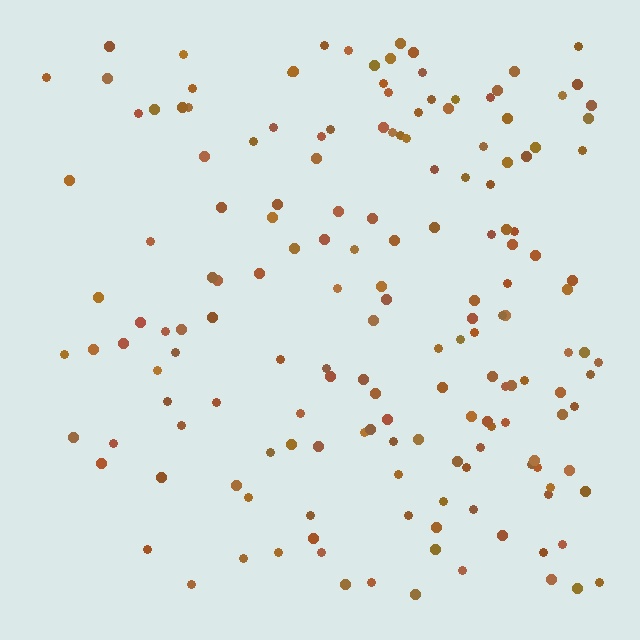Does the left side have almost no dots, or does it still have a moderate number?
Still a moderate number, just noticeably fewer than the right.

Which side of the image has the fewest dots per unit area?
The left.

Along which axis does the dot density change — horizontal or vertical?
Horizontal.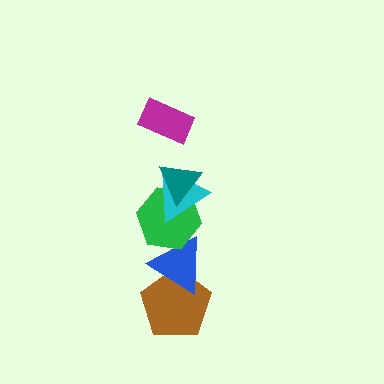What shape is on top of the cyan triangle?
The teal triangle is on top of the cyan triangle.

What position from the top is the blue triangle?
The blue triangle is 5th from the top.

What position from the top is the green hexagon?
The green hexagon is 4th from the top.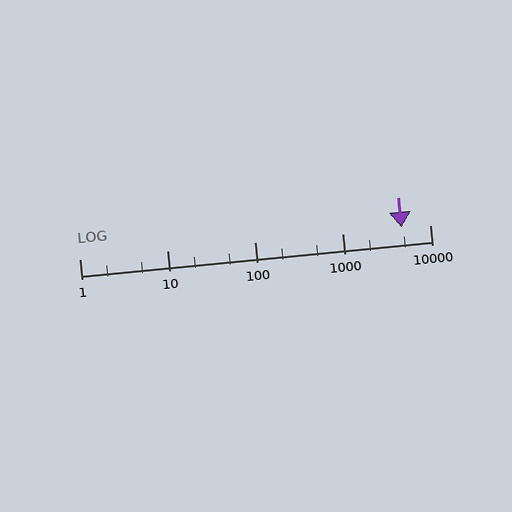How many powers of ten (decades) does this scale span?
The scale spans 4 decades, from 1 to 10000.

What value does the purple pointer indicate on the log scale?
The pointer indicates approximately 4800.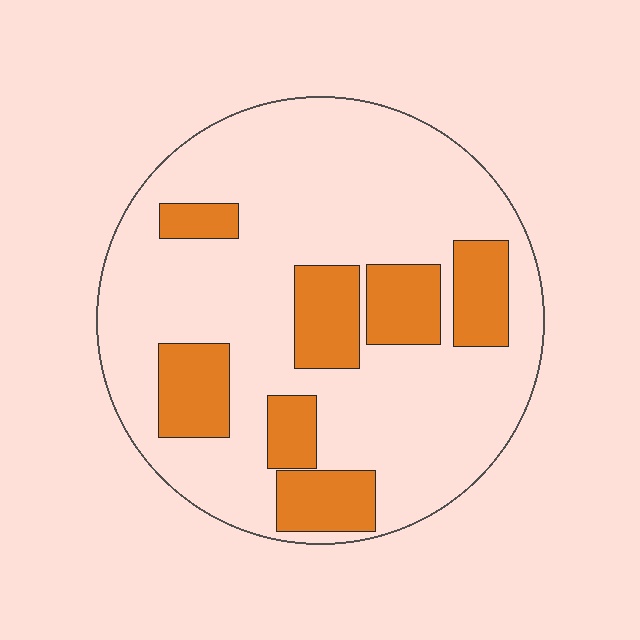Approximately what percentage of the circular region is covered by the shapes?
Approximately 25%.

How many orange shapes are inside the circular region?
7.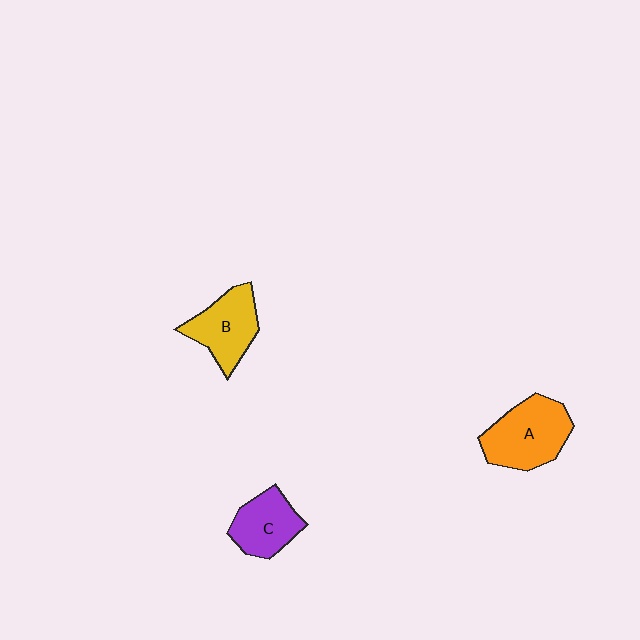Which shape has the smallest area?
Shape C (purple).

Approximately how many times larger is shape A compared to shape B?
Approximately 1.2 times.